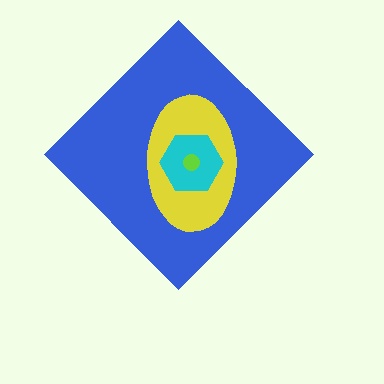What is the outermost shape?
The blue diamond.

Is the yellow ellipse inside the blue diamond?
Yes.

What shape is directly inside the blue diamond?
The yellow ellipse.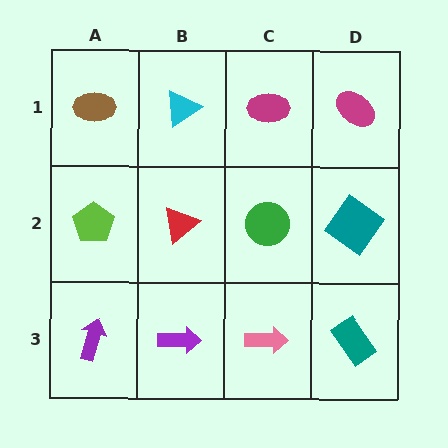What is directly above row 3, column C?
A green circle.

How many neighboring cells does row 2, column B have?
4.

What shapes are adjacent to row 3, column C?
A green circle (row 2, column C), a purple arrow (row 3, column B), a teal rectangle (row 3, column D).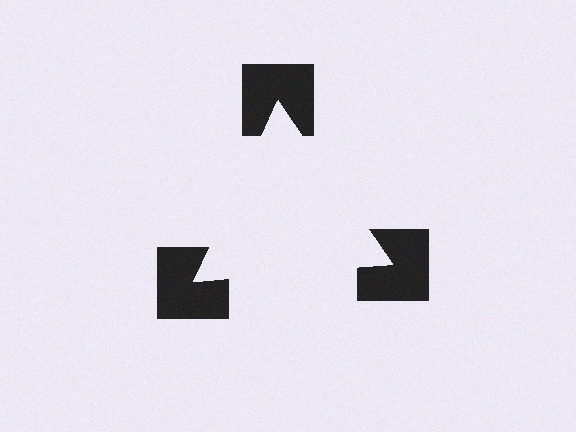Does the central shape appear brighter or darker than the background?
It typically appears slightly brighter than the background, even though no actual brightness change is drawn.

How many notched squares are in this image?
There are 3 — one at each vertex of the illusory triangle.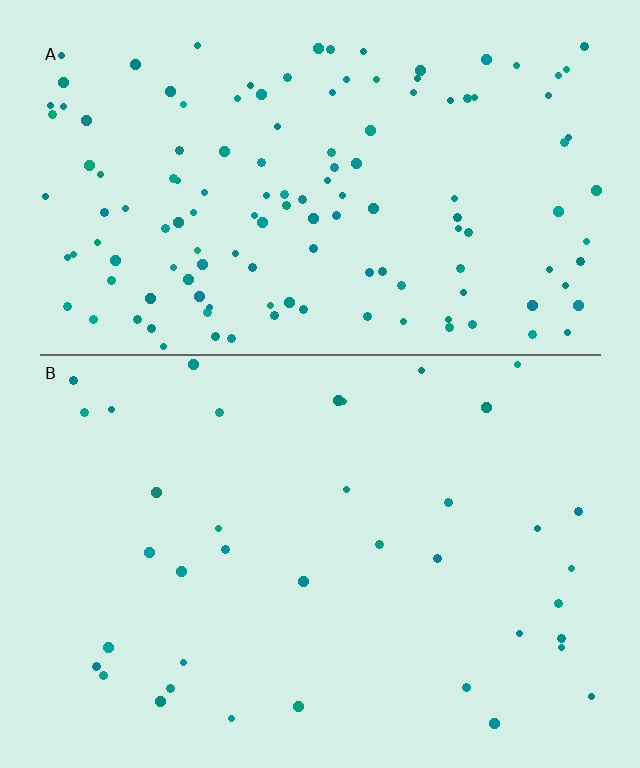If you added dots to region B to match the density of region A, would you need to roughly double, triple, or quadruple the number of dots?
Approximately quadruple.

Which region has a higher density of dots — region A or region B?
A (the top).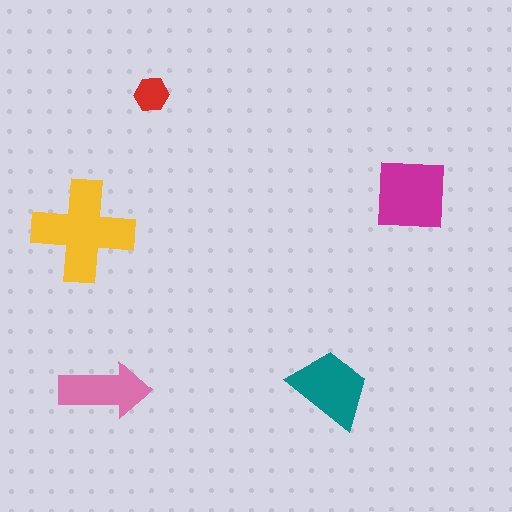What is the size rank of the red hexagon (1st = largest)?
5th.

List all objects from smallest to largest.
The red hexagon, the pink arrow, the teal trapezoid, the magenta square, the yellow cross.